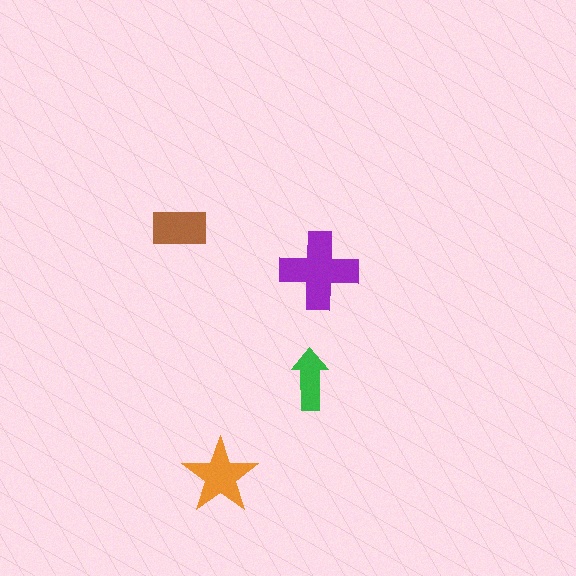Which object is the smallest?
The green arrow.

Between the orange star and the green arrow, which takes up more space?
The orange star.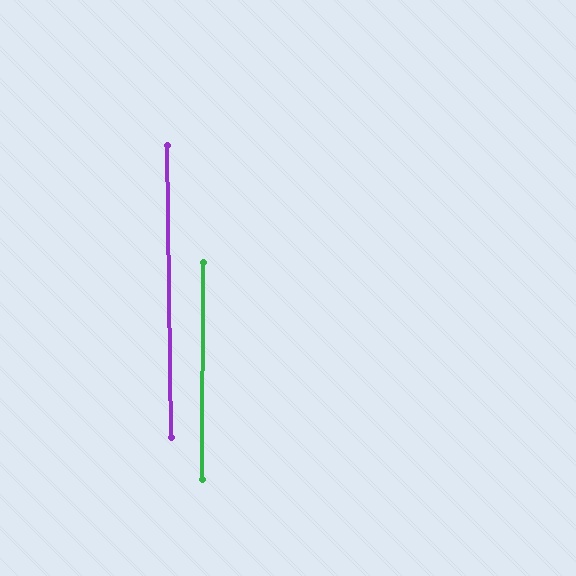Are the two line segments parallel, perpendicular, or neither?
Parallel — their directions differ by only 1.2°.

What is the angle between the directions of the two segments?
Approximately 1 degree.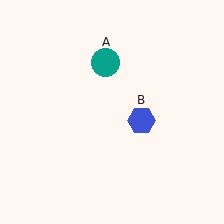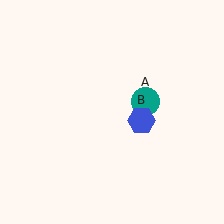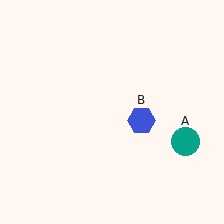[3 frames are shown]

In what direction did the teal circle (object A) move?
The teal circle (object A) moved down and to the right.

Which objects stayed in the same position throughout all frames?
Blue hexagon (object B) remained stationary.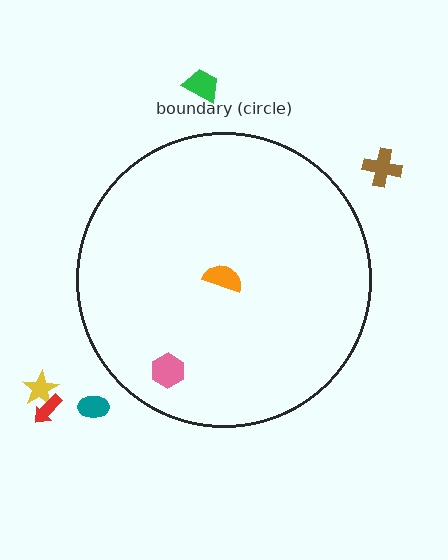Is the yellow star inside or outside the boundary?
Outside.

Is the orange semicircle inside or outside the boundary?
Inside.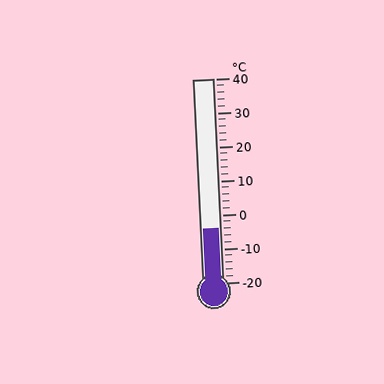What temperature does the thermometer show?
The thermometer shows approximately -4°C.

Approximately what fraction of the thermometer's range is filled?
The thermometer is filled to approximately 25% of its range.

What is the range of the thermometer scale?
The thermometer scale ranges from -20°C to 40°C.